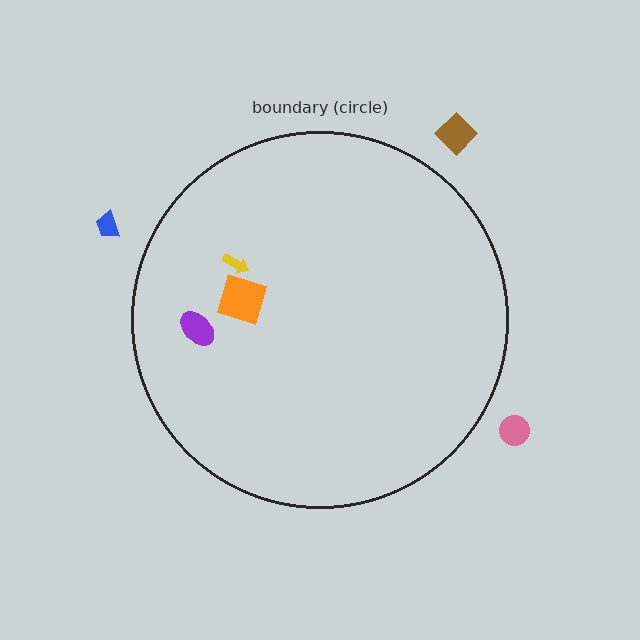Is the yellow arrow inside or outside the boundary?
Inside.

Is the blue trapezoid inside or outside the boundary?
Outside.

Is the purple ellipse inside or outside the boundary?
Inside.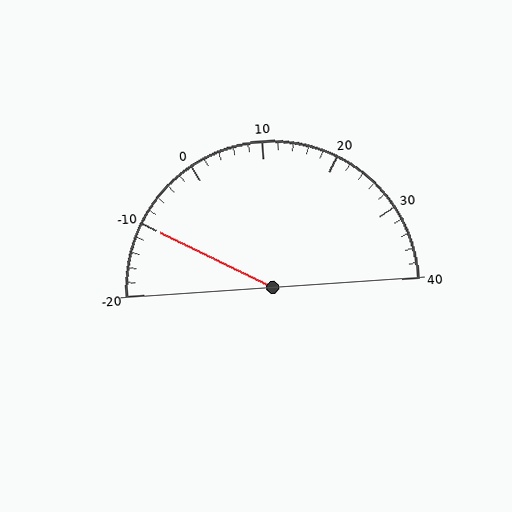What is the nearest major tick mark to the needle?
The nearest major tick mark is -10.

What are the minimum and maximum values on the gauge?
The gauge ranges from -20 to 40.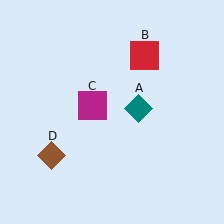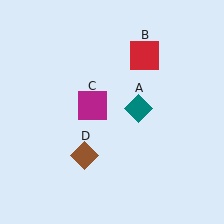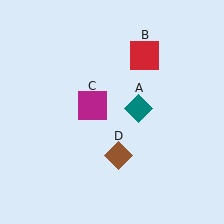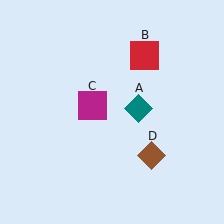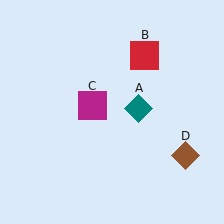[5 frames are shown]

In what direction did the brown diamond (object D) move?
The brown diamond (object D) moved right.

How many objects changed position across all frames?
1 object changed position: brown diamond (object D).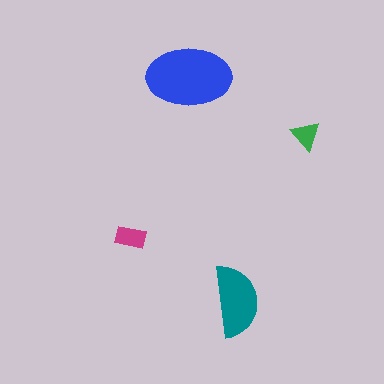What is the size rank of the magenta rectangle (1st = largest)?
3rd.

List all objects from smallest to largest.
The green triangle, the magenta rectangle, the teal semicircle, the blue ellipse.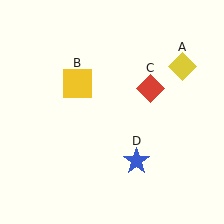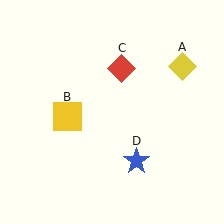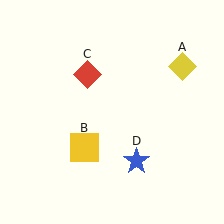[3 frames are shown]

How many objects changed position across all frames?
2 objects changed position: yellow square (object B), red diamond (object C).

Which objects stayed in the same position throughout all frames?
Yellow diamond (object A) and blue star (object D) remained stationary.